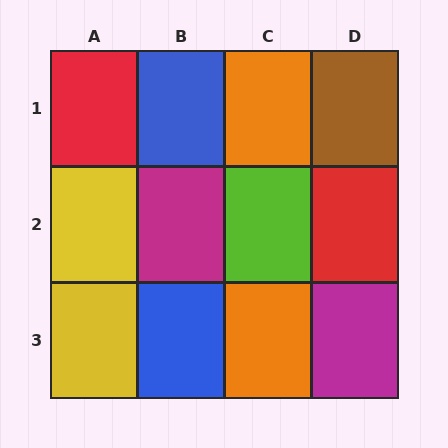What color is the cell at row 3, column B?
Blue.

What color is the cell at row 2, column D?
Red.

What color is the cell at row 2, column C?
Lime.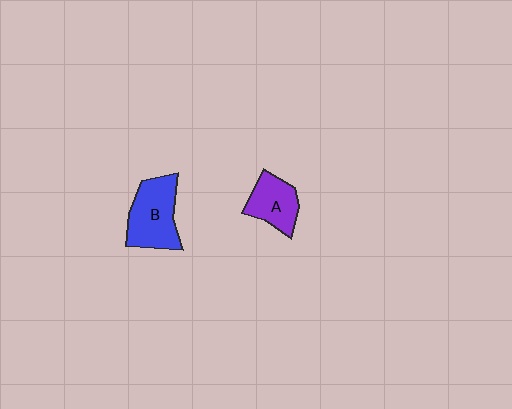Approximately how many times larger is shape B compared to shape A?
Approximately 1.4 times.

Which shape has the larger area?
Shape B (blue).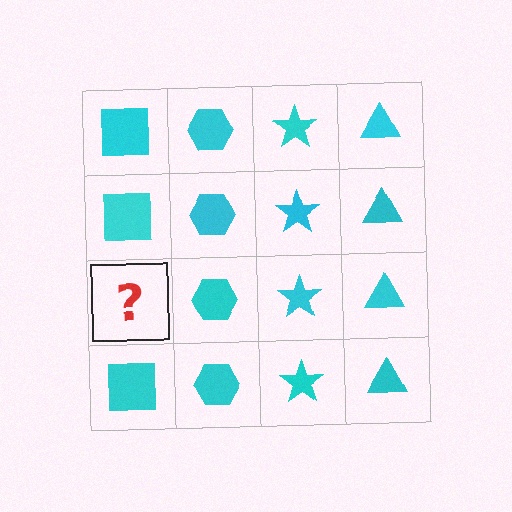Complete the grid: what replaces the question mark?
The question mark should be replaced with a cyan square.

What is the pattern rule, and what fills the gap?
The rule is that each column has a consistent shape. The gap should be filled with a cyan square.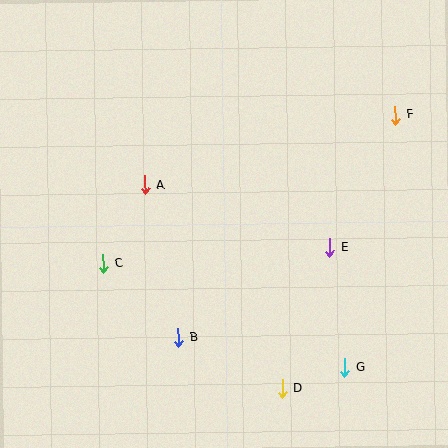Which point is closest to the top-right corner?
Point F is closest to the top-right corner.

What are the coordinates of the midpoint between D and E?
The midpoint between D and E is at (306, 318).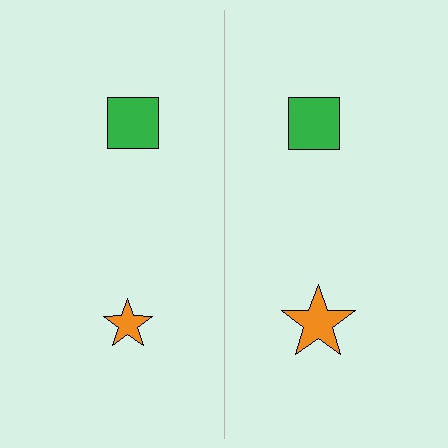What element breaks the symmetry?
The orange star on the right side has a different size than its mirror counterpart.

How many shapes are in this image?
There are 4 shapes in this image.